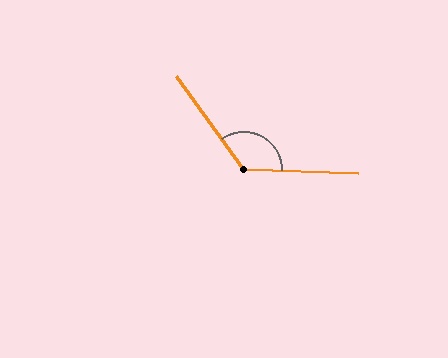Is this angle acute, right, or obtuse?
It is obtuse.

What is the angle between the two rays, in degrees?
Approximately 127 degrees.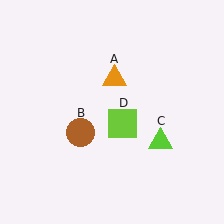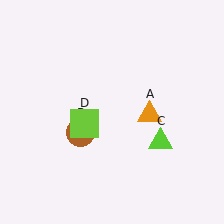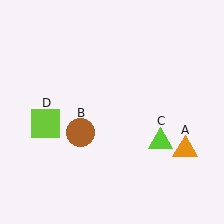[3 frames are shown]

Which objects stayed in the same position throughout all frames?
Brown circle (object B) and lime triangle (object C) remained stationary.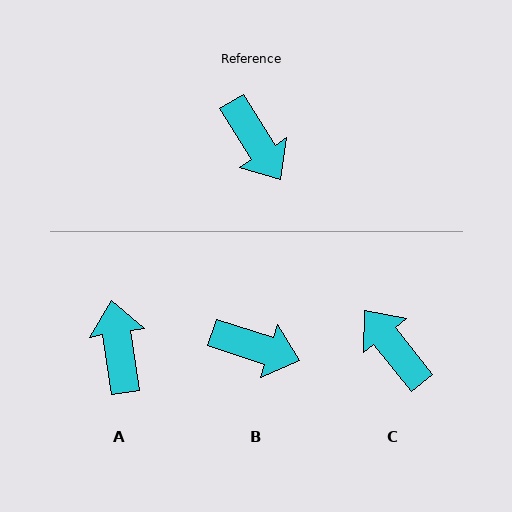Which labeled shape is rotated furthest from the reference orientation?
C, about 173 degrees away.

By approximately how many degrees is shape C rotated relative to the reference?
Approximately 173 degrees clockwise.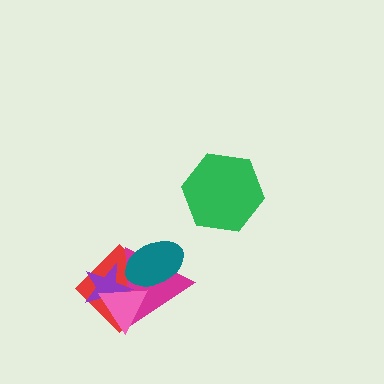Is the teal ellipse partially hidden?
Yes, it is partially covered by another shape.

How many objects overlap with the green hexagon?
0 objects overlap with the green hexagon.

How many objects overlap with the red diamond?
4 objects overlap with the red diamond.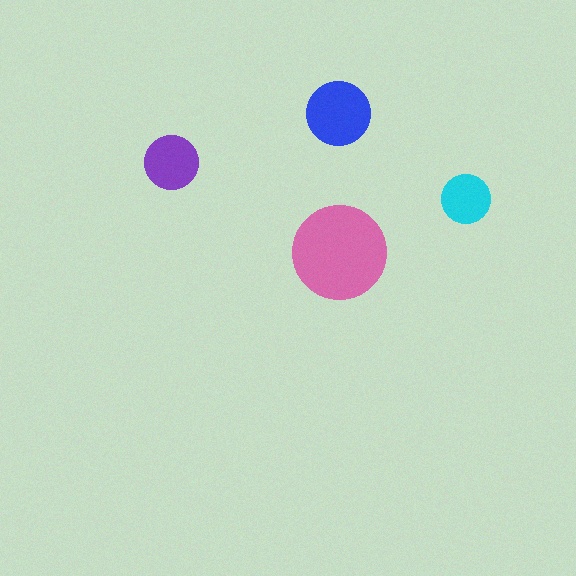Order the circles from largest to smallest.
the pink one, the blue one, the purple one, the cyan one.